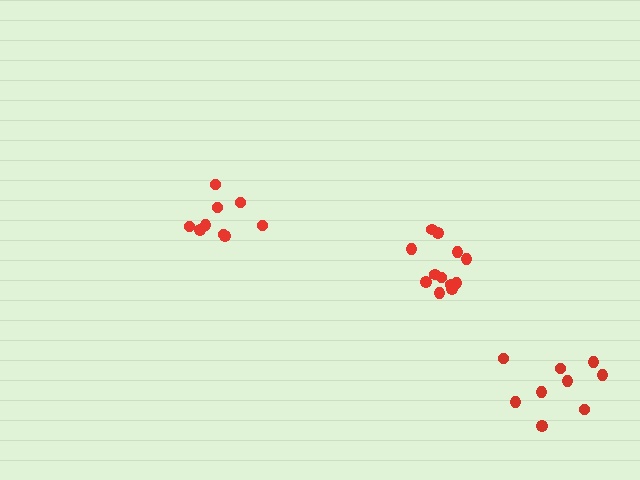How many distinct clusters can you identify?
There are 3 distinct clusters.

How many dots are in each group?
Group 1: 12 dots, Group 2: 9 dots, Group 3: 9 dots (30 total).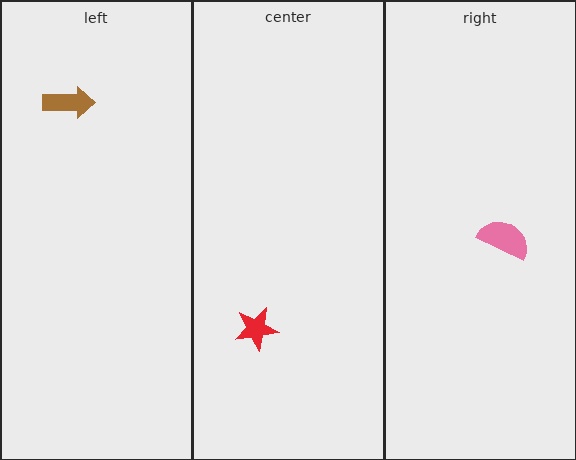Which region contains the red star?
The center region.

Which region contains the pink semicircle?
The right region.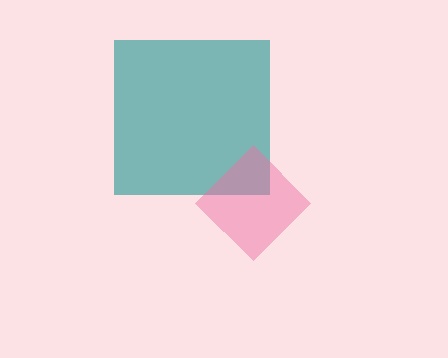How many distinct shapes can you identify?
There are 2 distinct shapes: a teal square, a pink diamond.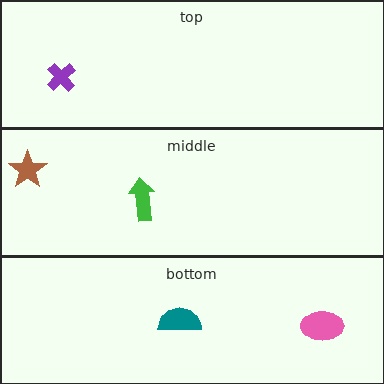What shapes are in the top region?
The purple cross.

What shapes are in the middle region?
The green arrow, the brown star.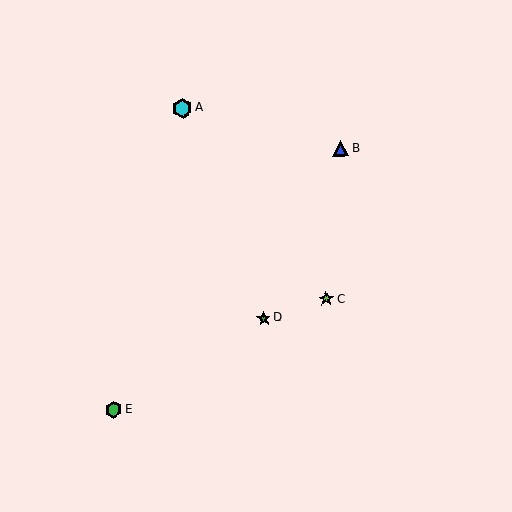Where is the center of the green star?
The center of the green star is at (264, 318).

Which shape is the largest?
The cyan hexagon (labeled A) is the largest.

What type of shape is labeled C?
Shape C is a lime star.